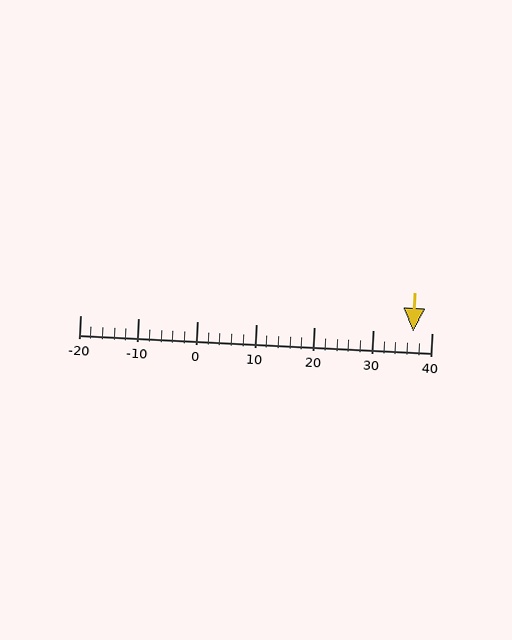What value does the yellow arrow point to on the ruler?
The yellow arrow points to approximately 37.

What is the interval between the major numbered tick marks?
The major tick marks are spaced 10 units apart.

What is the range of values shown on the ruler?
The ruler shows values from -20 to 40.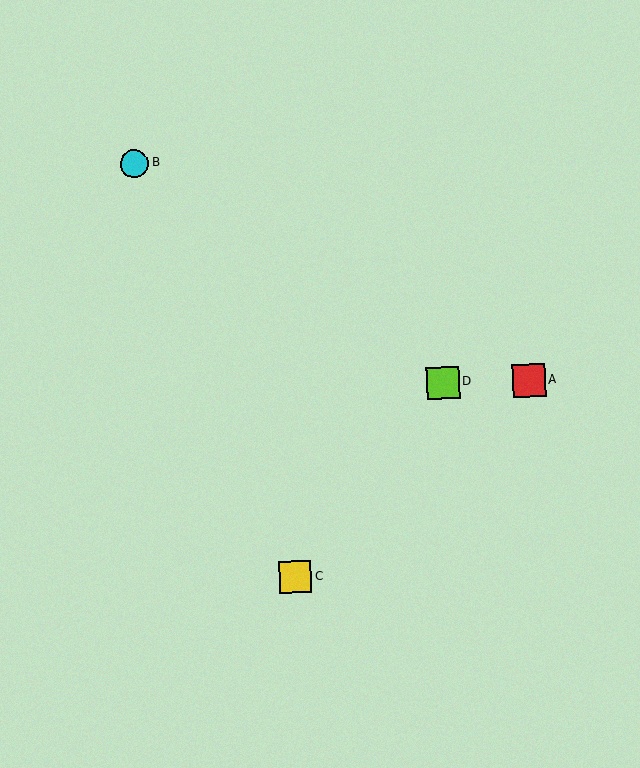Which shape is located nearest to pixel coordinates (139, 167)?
The cyan circle (labeled B) at (134, 163) is nearest to that location.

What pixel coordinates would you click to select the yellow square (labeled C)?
Click at (295, 577) to select the yellow square C.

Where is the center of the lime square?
The center of the lime square is at (443, 383).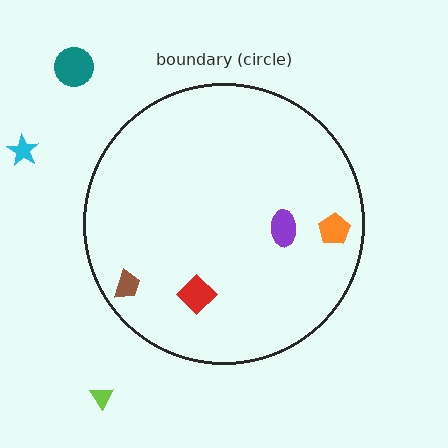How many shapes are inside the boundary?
4 inside, 3 outside.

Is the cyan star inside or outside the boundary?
Outside.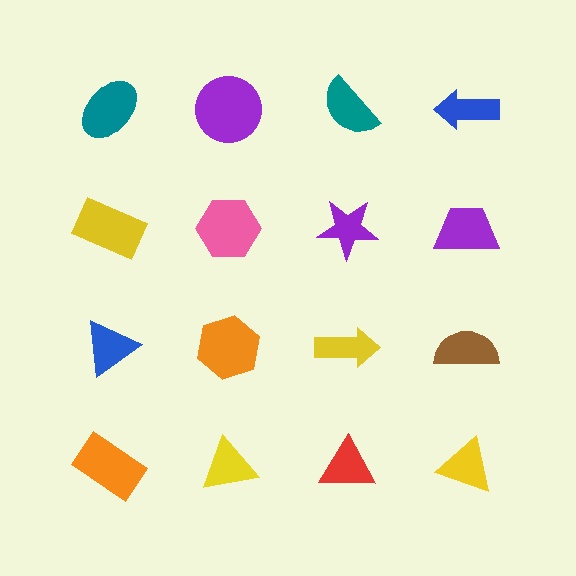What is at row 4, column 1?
An orange rectangle.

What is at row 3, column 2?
An orange hexagon.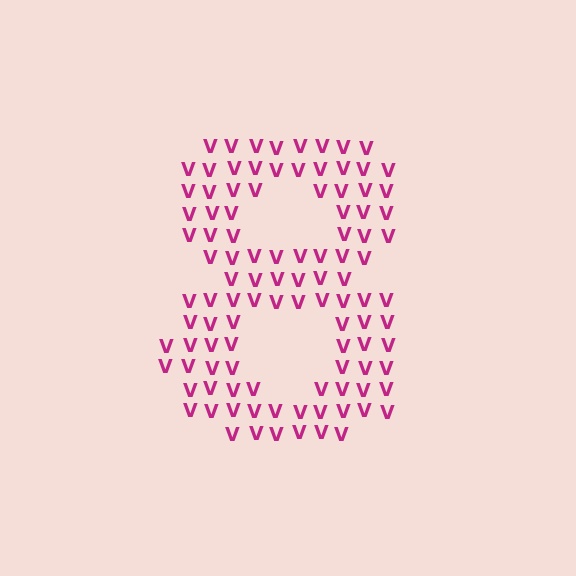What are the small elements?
The small elements are letter V's.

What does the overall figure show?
The overall figure shows the digit 8.